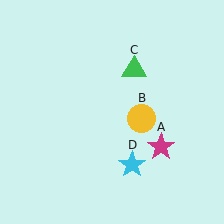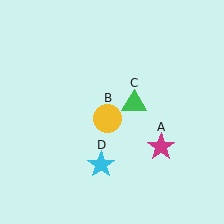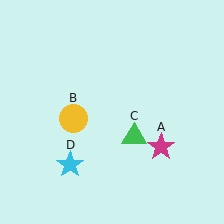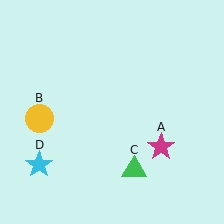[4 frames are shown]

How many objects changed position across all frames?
3 objects changed position: yellow circle (object B), green triangle (object C), cyan star (object D).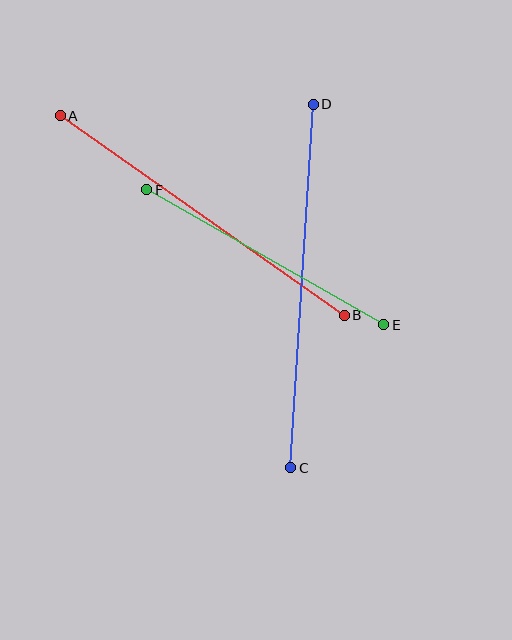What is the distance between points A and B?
The distance is approximately 347 pixels.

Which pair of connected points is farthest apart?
Points C and D are farthest apart.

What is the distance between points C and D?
The distance is approximately 364 pixels.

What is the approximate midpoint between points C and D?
The midpoint is at approximately (302, 286) pixels.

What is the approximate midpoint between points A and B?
The midpoint is at approximately (202, 216) pixels.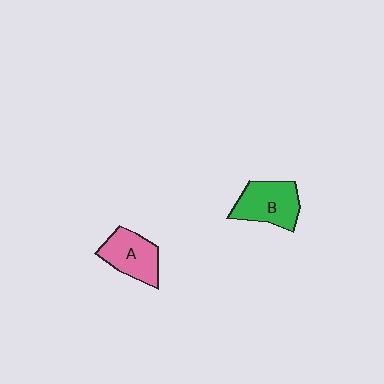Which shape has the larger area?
Shape B (green).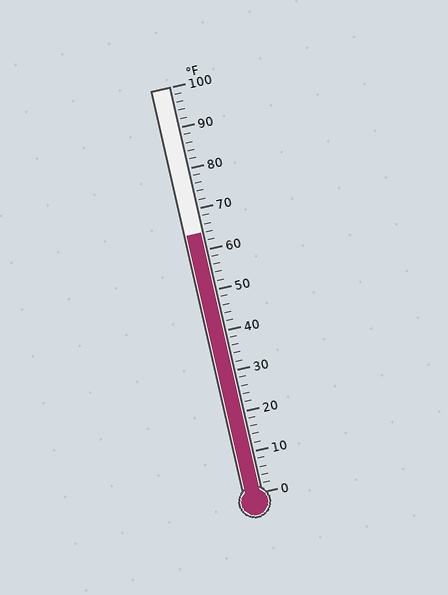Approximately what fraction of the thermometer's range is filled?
The thermometer is filled to approximately 65% of its range.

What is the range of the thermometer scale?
The thermometer scale ranges from 0°F to 100°F.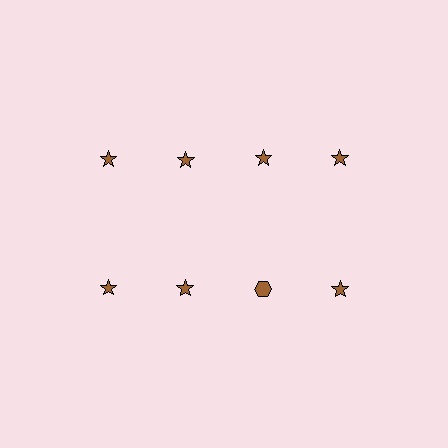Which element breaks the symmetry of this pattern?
The brown hexagon in the second row, center column breaks the symmetry. All other shapes are brown stars.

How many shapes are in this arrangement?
There are 8 shapes arranged in a grid pattern.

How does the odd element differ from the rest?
It has a different shape: hexagon instead of star.